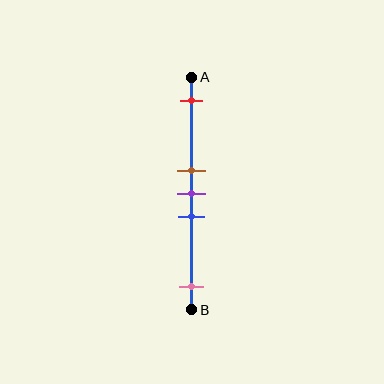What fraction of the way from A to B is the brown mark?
The brown mark is approximately 40% (0.4) of the way from A to B.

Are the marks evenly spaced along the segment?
No, the marks are not evenly spaced.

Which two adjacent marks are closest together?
The brown and purple marks are the closest adjacent pair.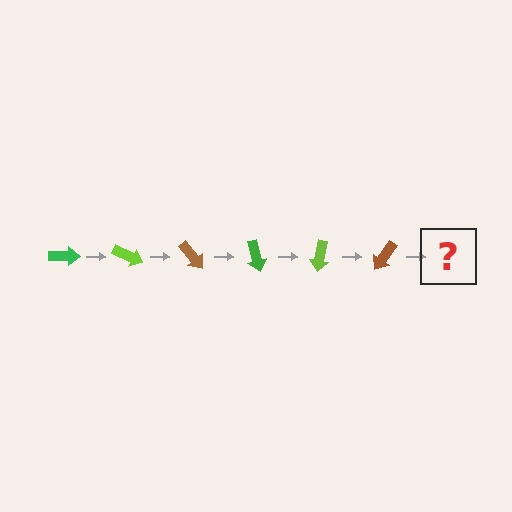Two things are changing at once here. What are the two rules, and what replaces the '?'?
The two rules are that it rotates 25 degrees each step and the color cycles through green, lime, and brown. The '?' should be a green arrow, rotated 150 degrees from the start.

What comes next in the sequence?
The next element should be a green arrow, rotated 150 degrees from the start.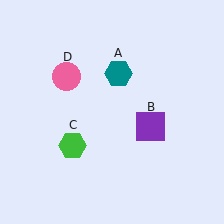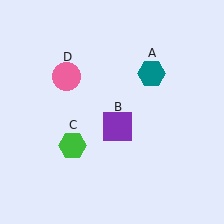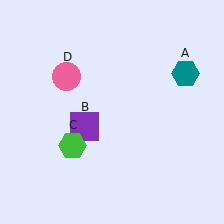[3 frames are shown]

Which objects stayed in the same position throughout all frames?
Green hexagon (object C) and pink circle (object D) remained stationary.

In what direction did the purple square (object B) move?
The purple square (object B) moved left.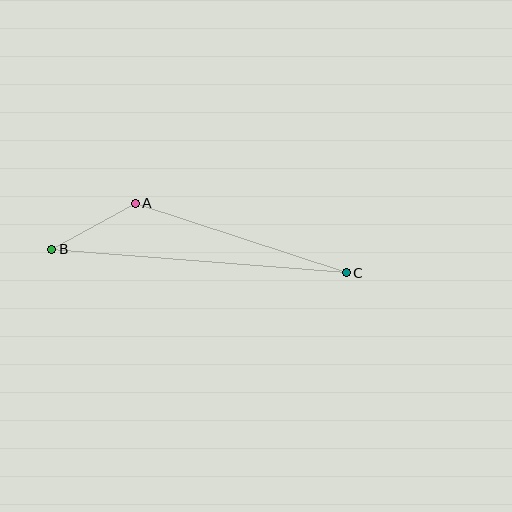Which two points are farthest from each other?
Points B and C are farthest from each other.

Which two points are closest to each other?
Points A and B are closest to each other.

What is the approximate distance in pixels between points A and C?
The distance between A and C is approximately 222 pixels.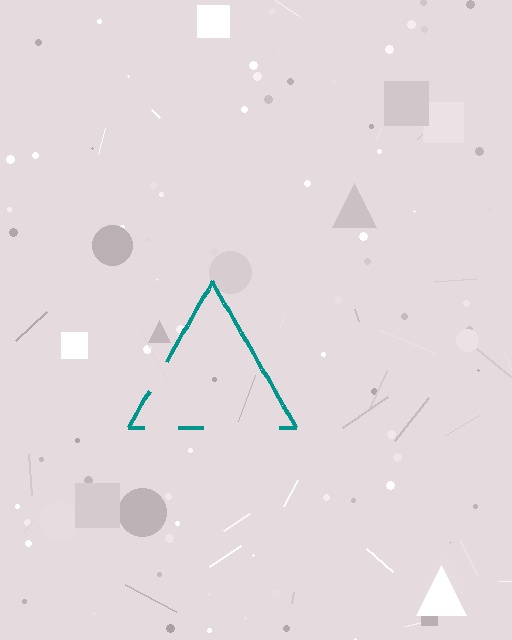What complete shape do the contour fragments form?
The contour fragments form a triangle.